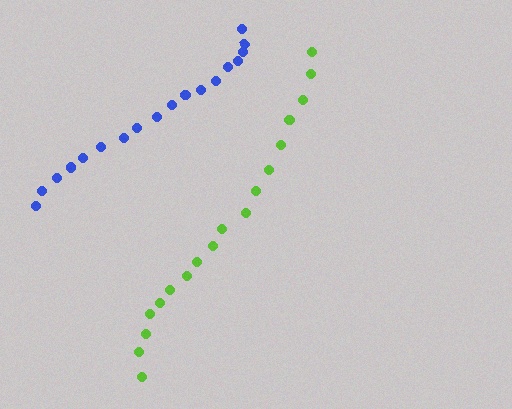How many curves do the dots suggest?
There are 2 distinct paths.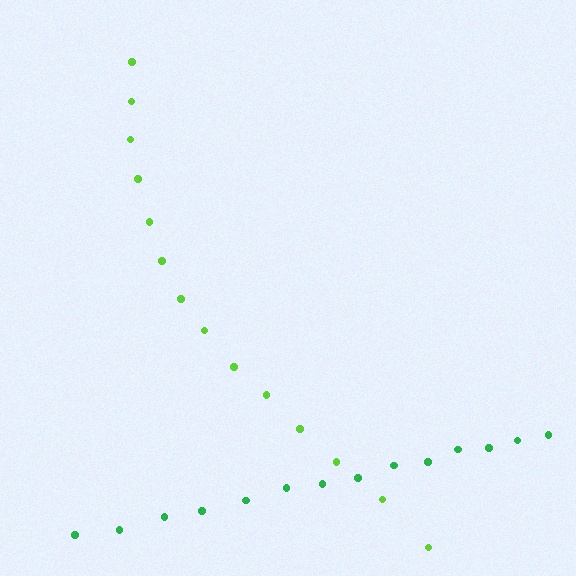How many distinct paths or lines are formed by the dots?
There are 2 distinct paths.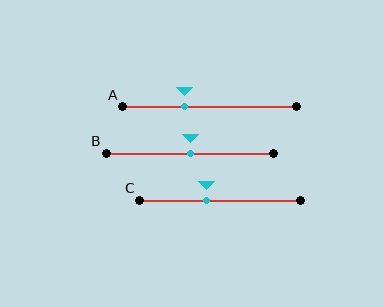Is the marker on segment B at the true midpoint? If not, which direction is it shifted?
Yes, the marker on segment B is at the true midpoint.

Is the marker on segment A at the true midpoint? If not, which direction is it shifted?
No, the marker on segment A is shifted to the left by about 15% of the segment length.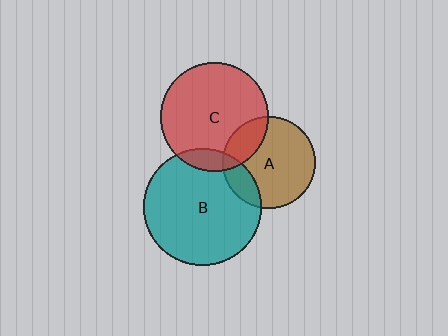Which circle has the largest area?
Circle B (teal).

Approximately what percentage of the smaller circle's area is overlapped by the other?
Approximately 20%.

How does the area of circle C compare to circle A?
Approximately 1.4 times.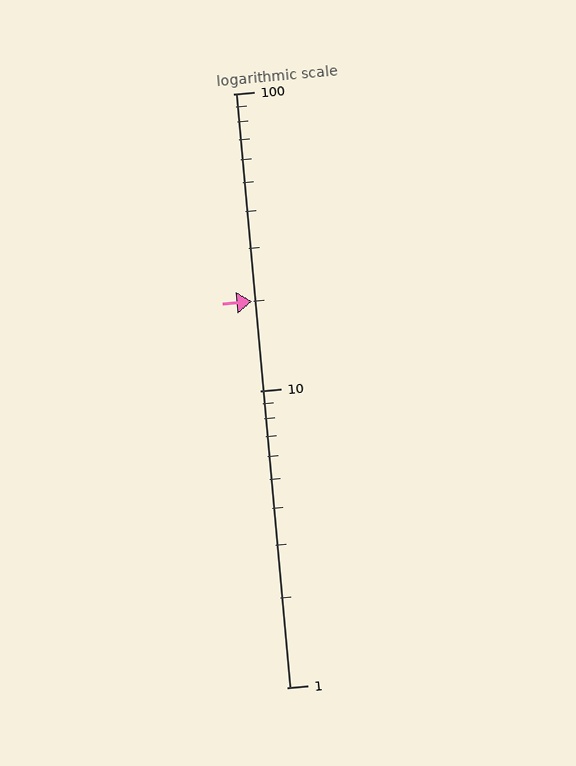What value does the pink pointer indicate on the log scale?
The pointer indicates approximately 20.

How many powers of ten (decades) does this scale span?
The scale spans 2 decades, from 1 to 100.